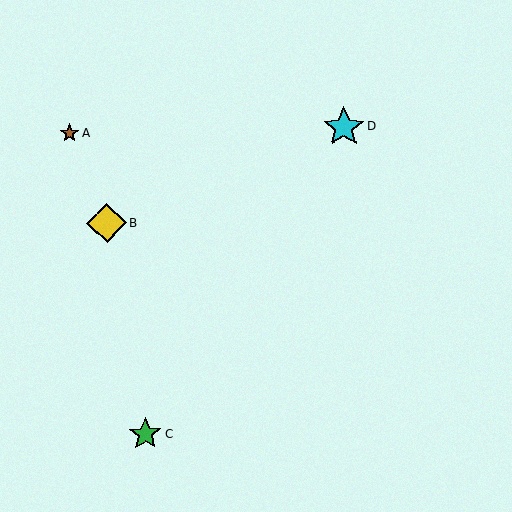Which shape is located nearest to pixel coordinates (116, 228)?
The yellow diamond (labeled B) at (107, 223) is nearest to that location.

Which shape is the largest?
The cyan star (labeled D) is the largest.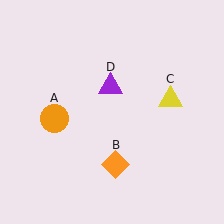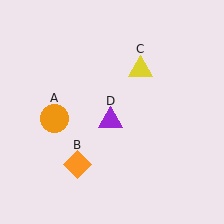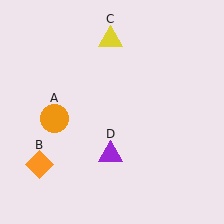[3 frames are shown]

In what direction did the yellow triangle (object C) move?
The yellow triangle (object C) moved up and to the left.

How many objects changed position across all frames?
3 objects changed position: orange diamond (object B), yellow triangle (object C), purple triangle (object D).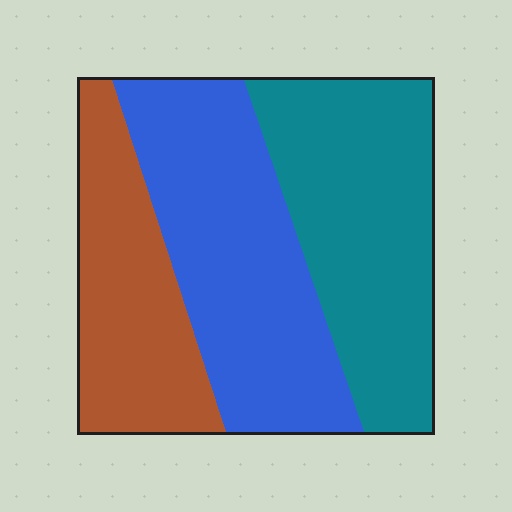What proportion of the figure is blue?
Blue covers around 40% of the figure.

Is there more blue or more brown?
Blue.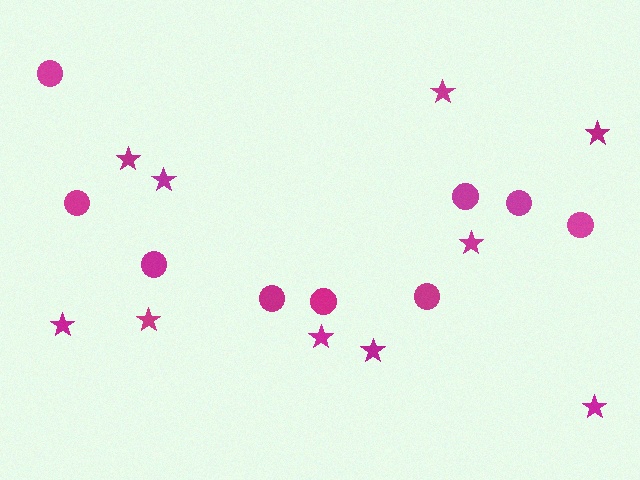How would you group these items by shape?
There are 2 groups: one group of stars (10) and one group of circles (9).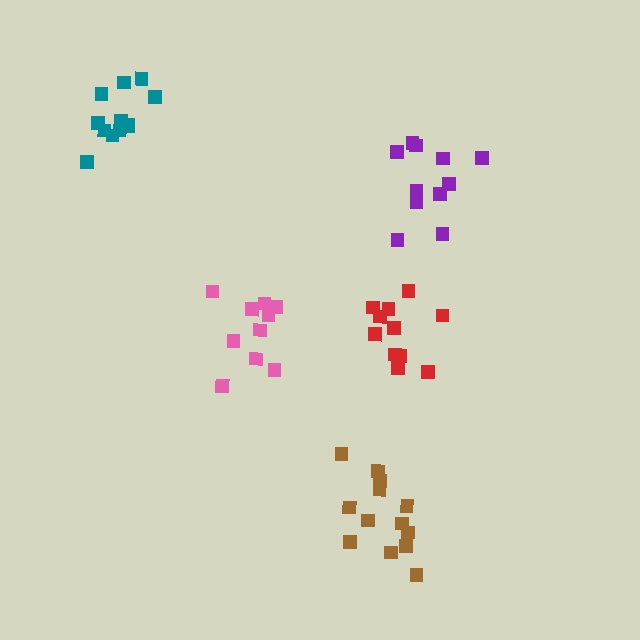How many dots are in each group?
Group 1: 12 dots, Group 2: 11 dots, Group 3: 12 dots, Group 4: 13 dots, Group 5: 10 dots (58 total).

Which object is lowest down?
The brown cluster is bottommost.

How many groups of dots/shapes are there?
There are 5 groups.